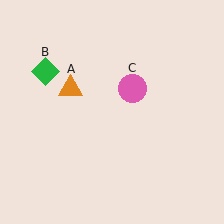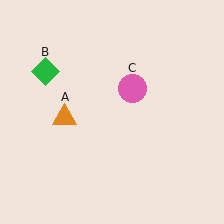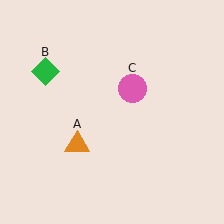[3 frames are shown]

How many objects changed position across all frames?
1 object changed position: orange triangle (object A).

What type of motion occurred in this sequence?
The orange triangle (object A) rotated counterclockwise around the center of the scene.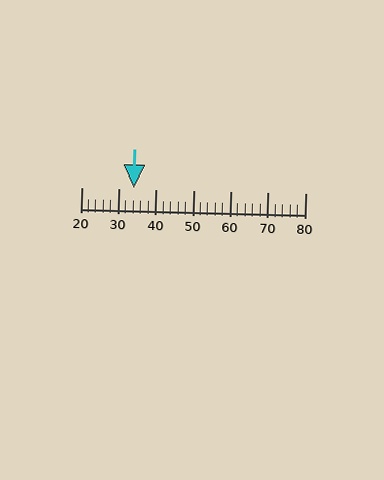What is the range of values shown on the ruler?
The ruler shows values from 20 to 80.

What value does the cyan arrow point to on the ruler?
The cyan arrow points to approximately 34.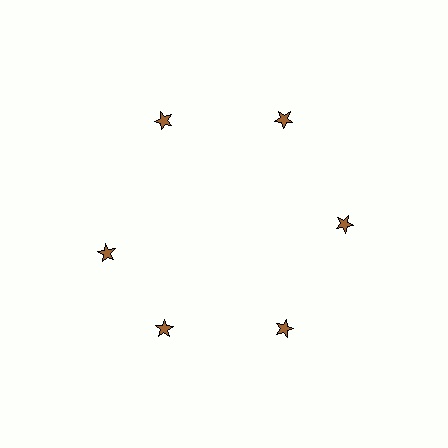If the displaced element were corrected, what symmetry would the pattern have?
It would have 6-fold rotational symmetry — the pattern would map onto itself every 60 degrees.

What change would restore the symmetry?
The symmetry would be restored by rotating it back into even spacing with its neighbors so that all 6 stars sit at equal angles and equal distance from the center.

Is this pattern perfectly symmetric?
No. The 6 brown stars are arranged in a ring, but one element near the 9 o'clock position is rotated out of alignment along the ring, breaking the 6-fold rotational symmetry.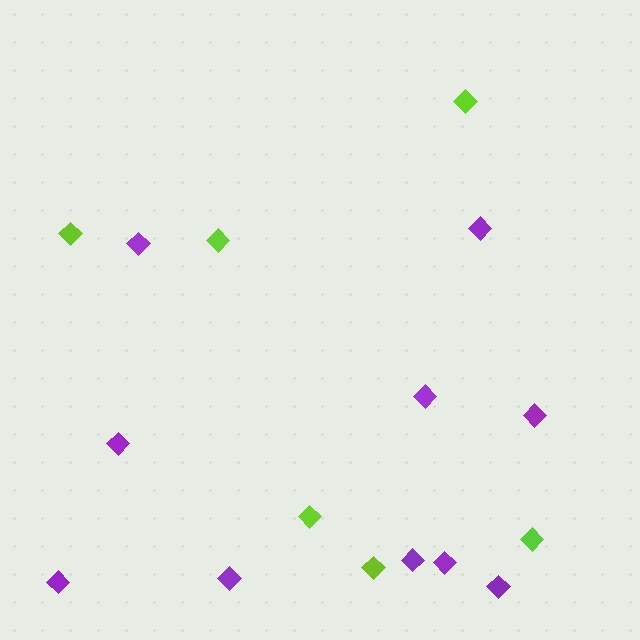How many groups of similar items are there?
There are 2 groups: one group of lime diamonds (6) and one group of purple diamonds (10).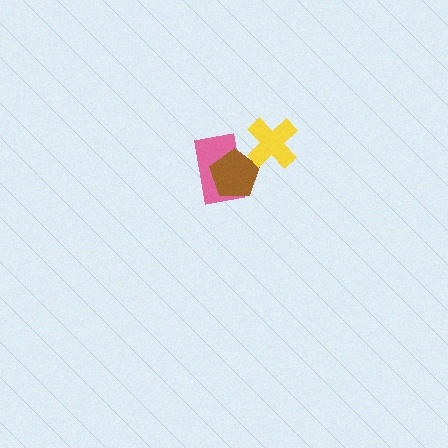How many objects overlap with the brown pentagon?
1 object overlaps with the brown pentagon.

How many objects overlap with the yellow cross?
0 objects overlap with the yellow cross.